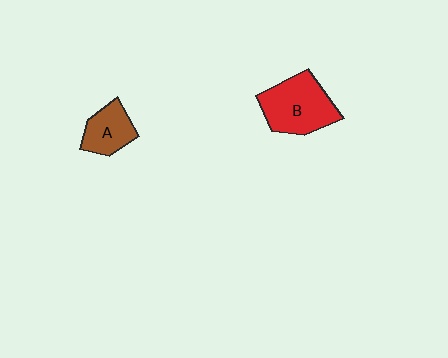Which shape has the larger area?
Shape B (red).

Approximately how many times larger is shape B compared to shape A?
Approximately 1.7 times.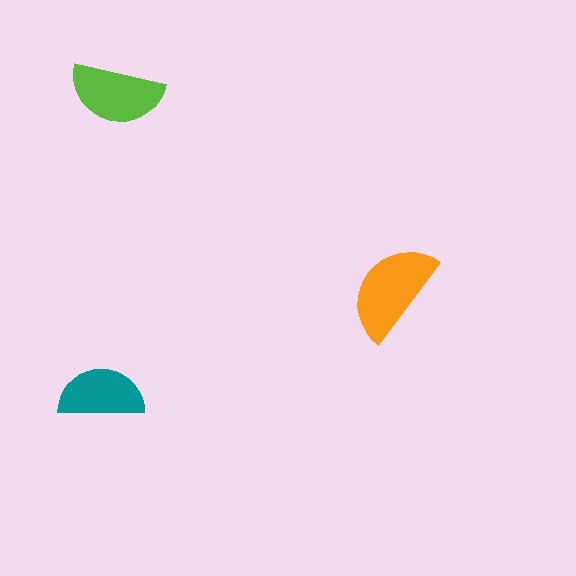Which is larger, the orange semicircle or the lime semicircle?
The orange one.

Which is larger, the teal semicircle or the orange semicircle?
The orange one.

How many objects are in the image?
There are 3 objects in the image.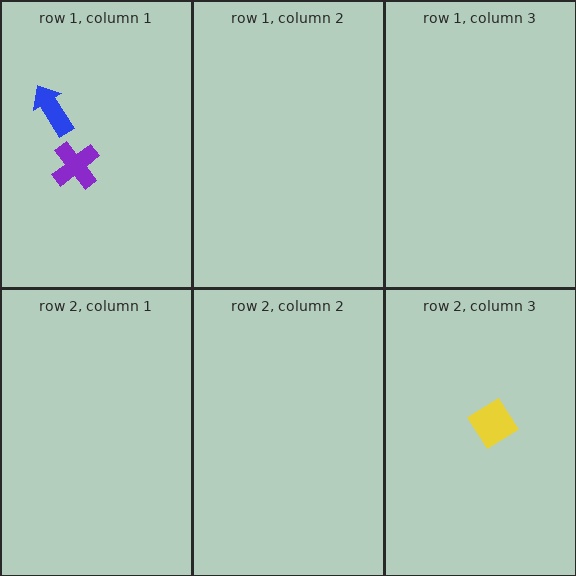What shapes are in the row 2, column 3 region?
The yellow diamond.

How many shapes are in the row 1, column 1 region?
2.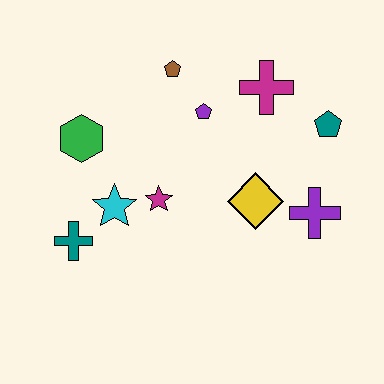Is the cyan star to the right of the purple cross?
No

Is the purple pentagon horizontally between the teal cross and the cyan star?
No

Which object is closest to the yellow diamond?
The purple cross is closest to the yellow diamond.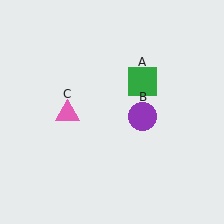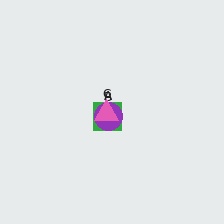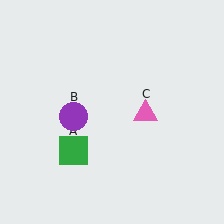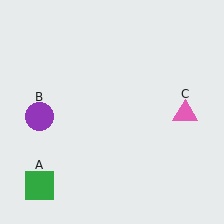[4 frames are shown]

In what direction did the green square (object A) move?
The green square (object A) moved down and to the left.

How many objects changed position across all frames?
3 objects changed position: green square (object A), purple circle (object B), pink triangle (object C).